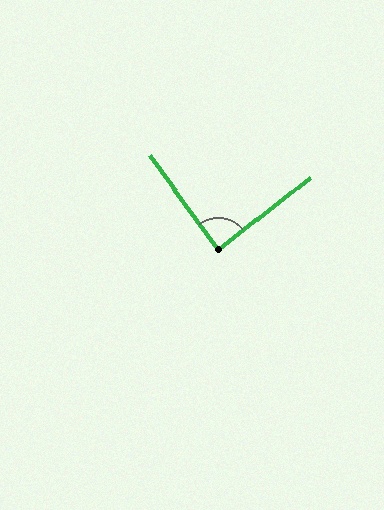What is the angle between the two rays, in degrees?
Approximately 87 degrees.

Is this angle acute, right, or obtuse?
It is approximately a right angle.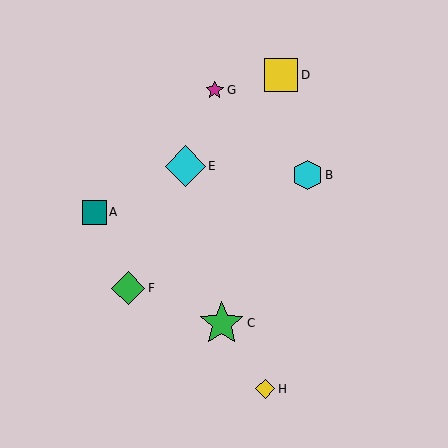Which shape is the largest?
The green star (labeled C) is the largest.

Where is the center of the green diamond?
The center of the green diamond is at (128, 288).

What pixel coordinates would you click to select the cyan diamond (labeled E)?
Click at (185, 166) to select the cyan diamond E.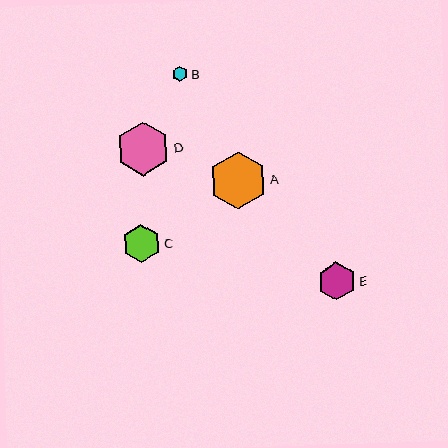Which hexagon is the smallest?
Hexagon B is the smallest with a size of approximately 15 pixels.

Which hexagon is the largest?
Hexagon A is the largest with a size of approximately 57 pixels.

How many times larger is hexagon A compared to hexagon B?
Hexagon A is approximately 3.8 times the size of hexagon B.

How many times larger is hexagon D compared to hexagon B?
Hexagon D is approximately 3.5 times the size of hexagon B.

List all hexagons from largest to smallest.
From largest to smallest: A, D, C, E, B.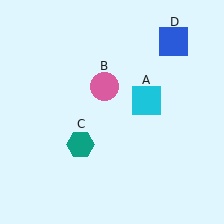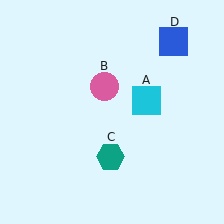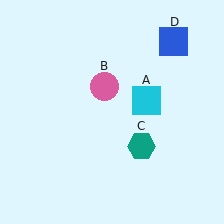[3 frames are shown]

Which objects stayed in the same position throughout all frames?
Cyan square (object A) and pink circle (object B) and blue square (object D) remained stationary.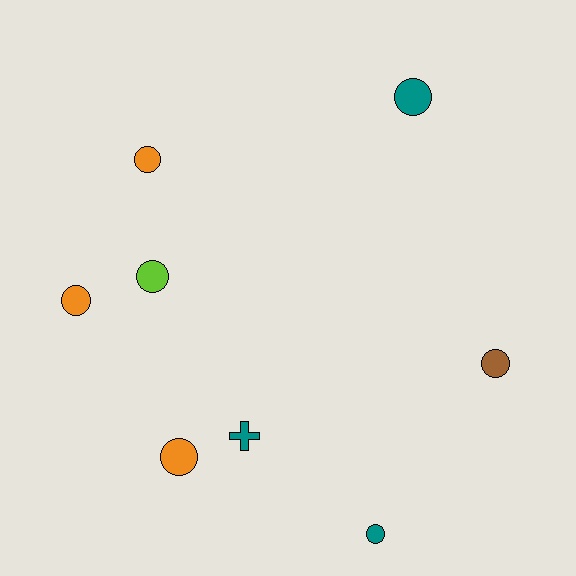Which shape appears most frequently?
Circle, with 7 objects.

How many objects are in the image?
There are 8 objects.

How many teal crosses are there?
There is 1 teal cross.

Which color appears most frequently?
Orange, with 3 objects.